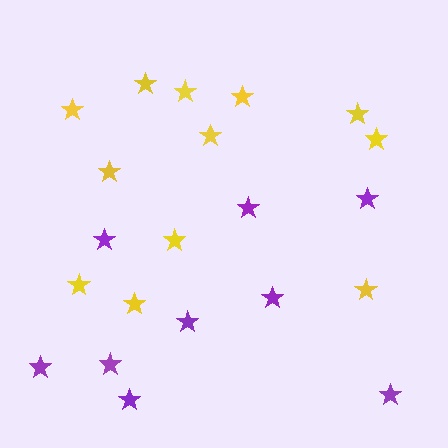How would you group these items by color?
There are 2 groups: one group of purple stars (9) and one group of yellow stars (12).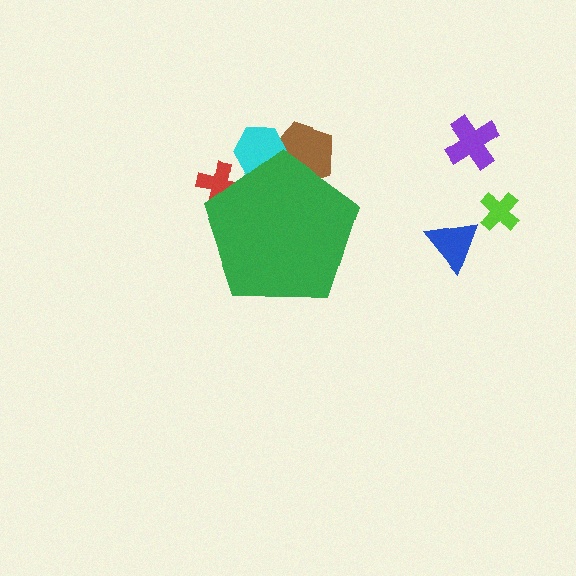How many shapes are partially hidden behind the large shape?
3 shapes are partially hidden.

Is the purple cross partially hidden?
No, the purple cross is fully visible.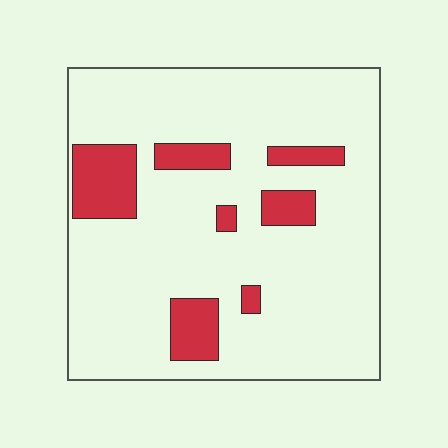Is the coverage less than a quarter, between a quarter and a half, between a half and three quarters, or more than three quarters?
Less than a quarter.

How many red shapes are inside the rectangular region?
7.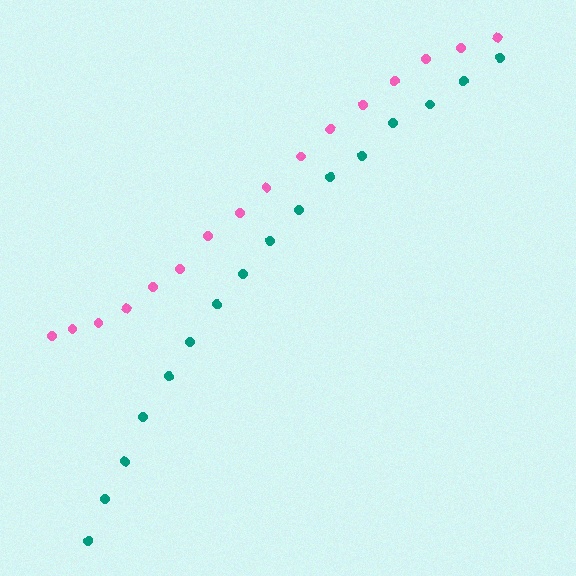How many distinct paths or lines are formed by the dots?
There are 2 distinct paths.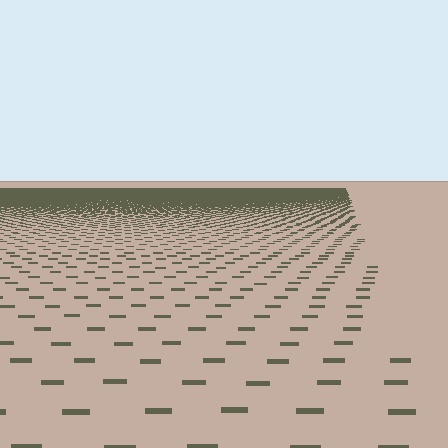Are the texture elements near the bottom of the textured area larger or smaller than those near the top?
Larger. Near the bottom, elements are closer to the viewer and appear at a bigger on-screen size.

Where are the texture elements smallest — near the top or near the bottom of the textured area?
Near the top.